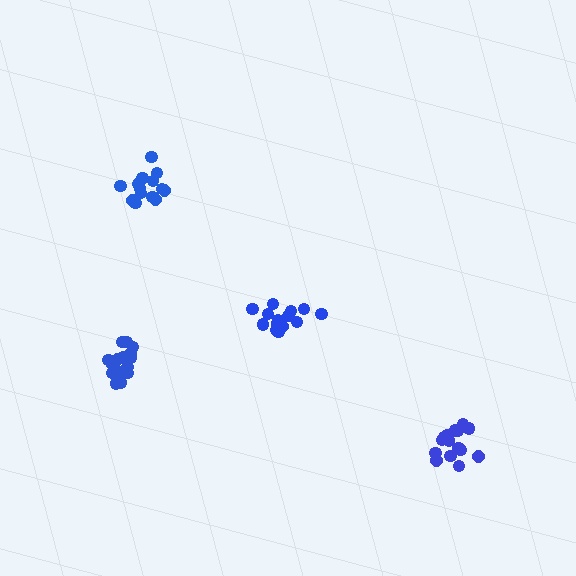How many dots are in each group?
Group 1: 15 dots, Group 2: 15 dots, Group 3: 15 dots, Group 4: 14 dots (59 total).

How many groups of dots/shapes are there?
There are 4 groups.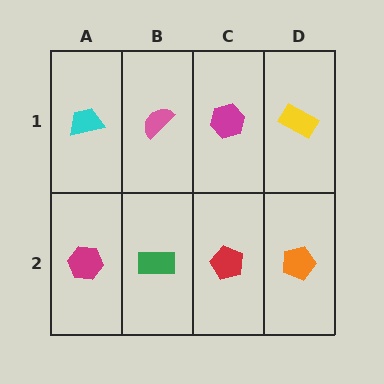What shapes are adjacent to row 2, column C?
A magenta hexagon (row 1, column C), a green rectangle (row 2, column B), an orange pentagon (row 2, column D).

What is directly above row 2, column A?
A cyan trapezoid.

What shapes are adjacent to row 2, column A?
A cyan trapezoid (row 1, column A), a green rectangle (row 2, column B).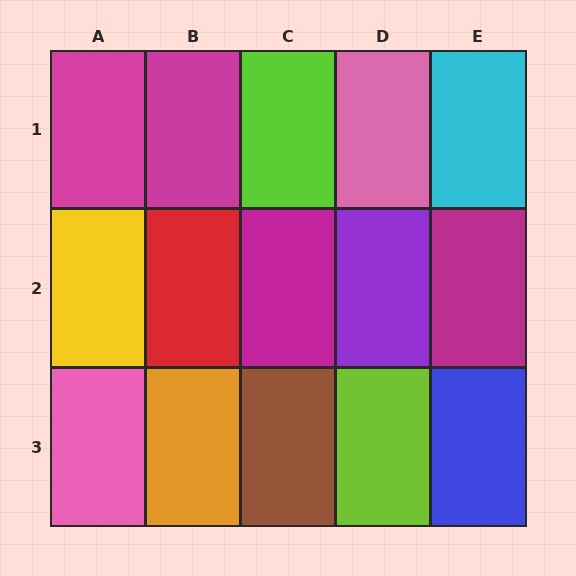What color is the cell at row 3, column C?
Brown.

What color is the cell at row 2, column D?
Purple.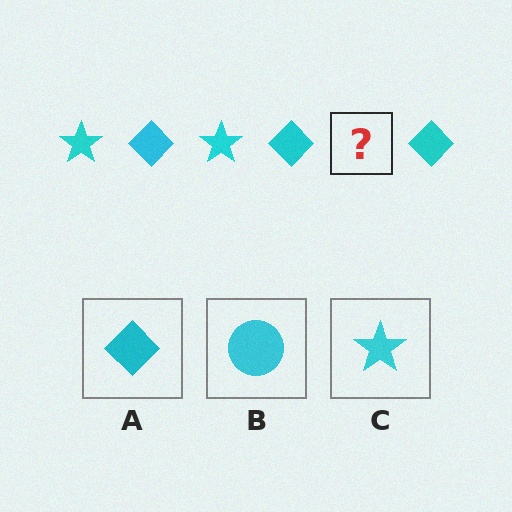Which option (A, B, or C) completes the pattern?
C.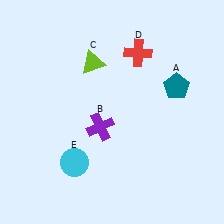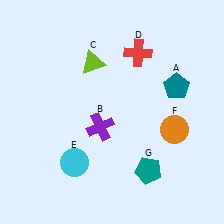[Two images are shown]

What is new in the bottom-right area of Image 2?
An orange circle (F) was added in the bottom-right area of Image 2.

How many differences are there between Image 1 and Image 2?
There are 2 differences between the two images.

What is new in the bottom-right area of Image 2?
A teal pentagon (G) was added in the bottom-right area of Image 2.